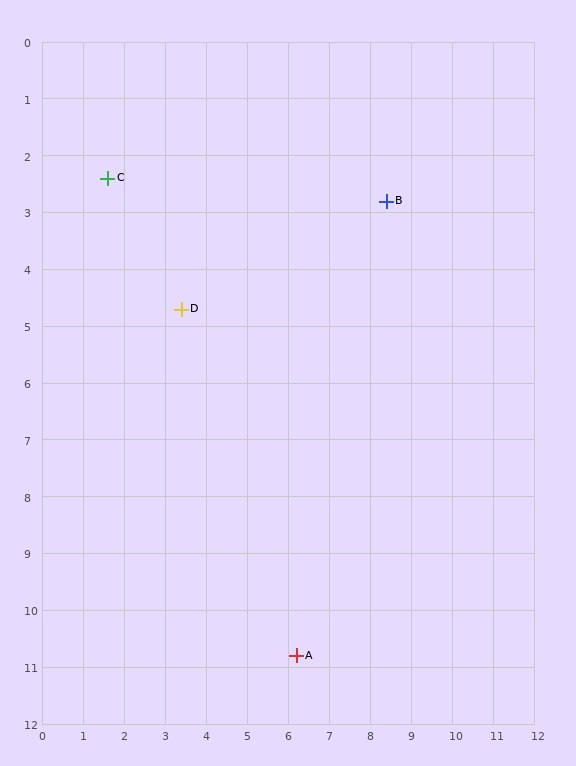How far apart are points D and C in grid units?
Points D and C are about 2.9 grid units apart.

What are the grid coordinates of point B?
Point B is at approximately (8.4, 2.8).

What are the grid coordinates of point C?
Point C is at approximately (1.6, 2.4).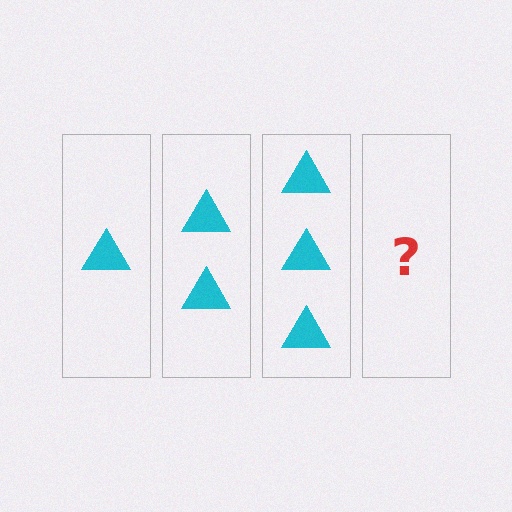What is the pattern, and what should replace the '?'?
The pattern is that each step adds one more triangle. The '?' should be 4 triangles.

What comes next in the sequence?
The next element should be 4 triangles.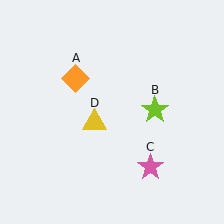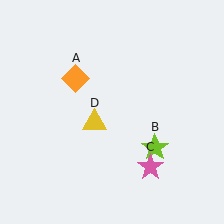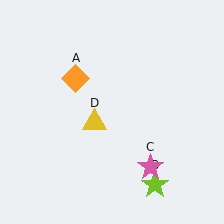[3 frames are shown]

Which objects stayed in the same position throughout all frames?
Orange diamond (object A) and pink star (object C) and yellow triangle (object D) remained stationary.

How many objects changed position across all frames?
1 object changed position: lime star (object B).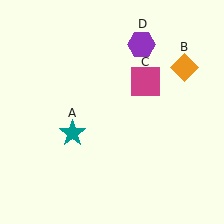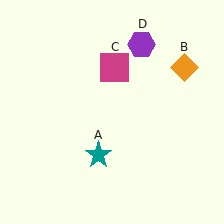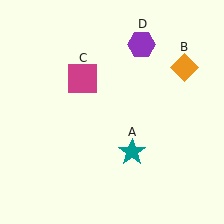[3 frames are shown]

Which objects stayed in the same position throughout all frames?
Orange diamond (object B) and purple hexagon (object D) remained stationary.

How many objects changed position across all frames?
2 objects changed position: teal star (object A), magenta square (object C).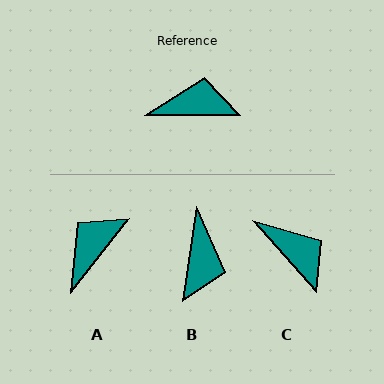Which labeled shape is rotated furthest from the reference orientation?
B, about 99 degrees away.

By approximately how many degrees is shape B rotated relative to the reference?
Approximately 99 degrees clockwise.